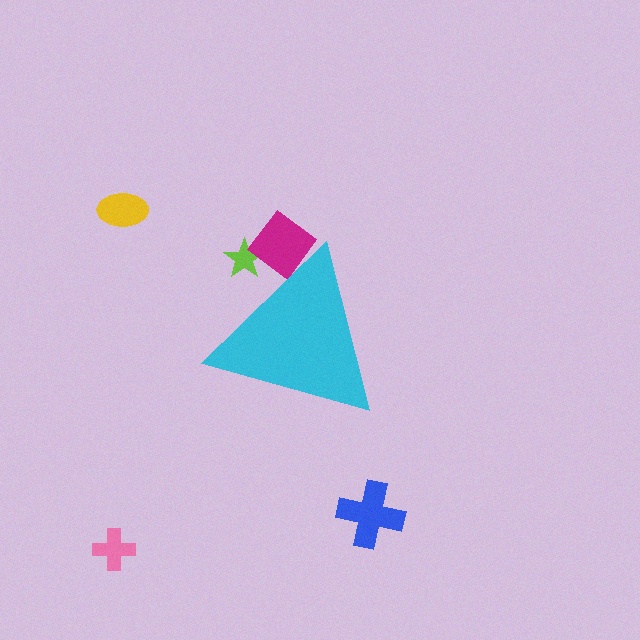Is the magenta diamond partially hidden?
Yes, the magenta diamond is partially hidden behind the cyan triangle.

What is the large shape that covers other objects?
A cyan triangle.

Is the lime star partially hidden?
Yes, the lime star is partially hidden behind the cyan triangle.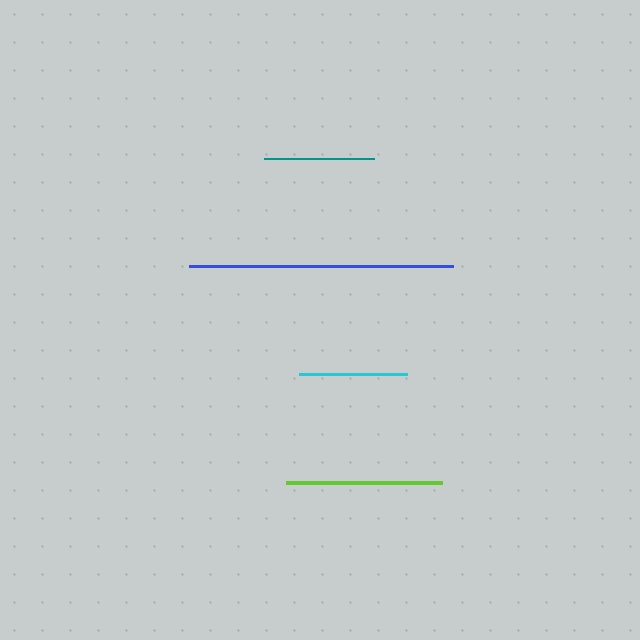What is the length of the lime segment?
The lime segment is approximately 156 pixels long.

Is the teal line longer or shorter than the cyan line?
The teal line is longer than the cyan line.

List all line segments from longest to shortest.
From longest to shortest: blue, lime, teal, cyan.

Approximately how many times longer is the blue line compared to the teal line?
The blue line is approximately 2.4 times the length of the teal line.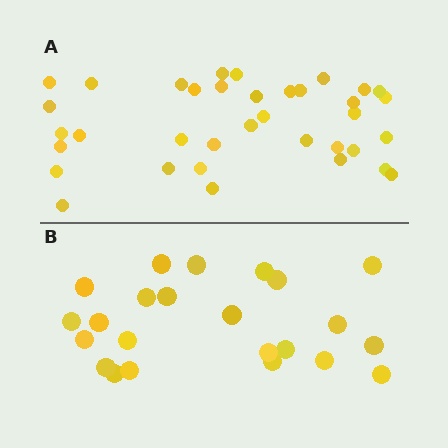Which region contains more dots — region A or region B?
Region A (the top region) has more dots.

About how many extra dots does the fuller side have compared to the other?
Region A has approximately 15 more dots than region B.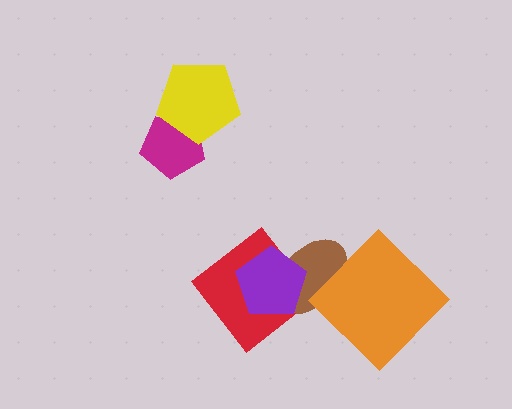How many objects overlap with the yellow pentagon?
1 object overlaps with the yellow pentagon.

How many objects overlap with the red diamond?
2 objects overlap with the red diamond.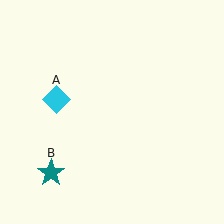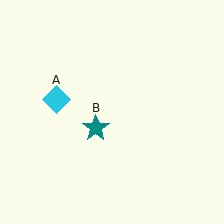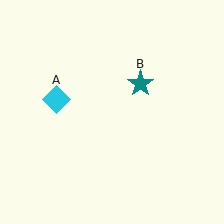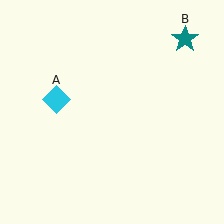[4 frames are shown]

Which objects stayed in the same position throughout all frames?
Cyan diamond (object A) remained stationary.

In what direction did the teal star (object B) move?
The teal star (object B) moved up and to the right.